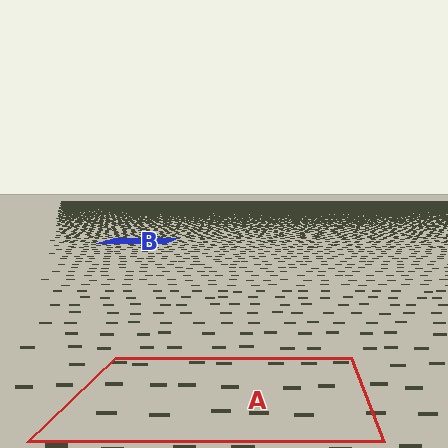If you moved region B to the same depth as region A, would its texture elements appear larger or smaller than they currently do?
They would appear larger. At a closer depth, the same texture elements are projected at a bigger on-screen size.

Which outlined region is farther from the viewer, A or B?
Region B is farther from the viewer — the texture elements inside it appear smaller and more densely packed.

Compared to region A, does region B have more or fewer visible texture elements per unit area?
Region B has more texture elements per unit area — they are packed more densely because it is farther away.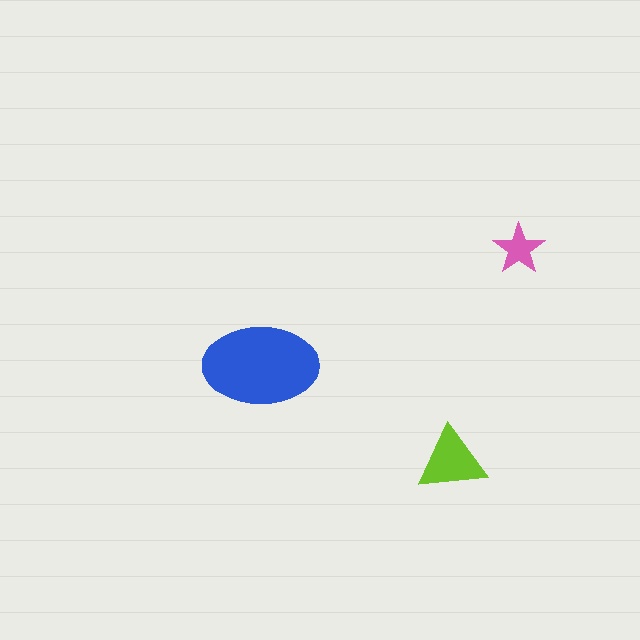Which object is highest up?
The pink star is topmost.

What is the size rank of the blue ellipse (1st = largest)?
1st.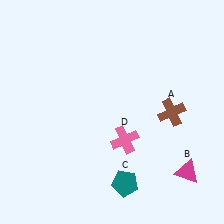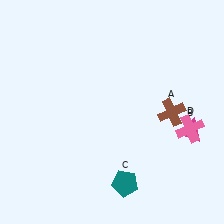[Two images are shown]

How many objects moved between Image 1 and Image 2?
2 objects moved between the two images.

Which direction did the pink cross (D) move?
The pink cross (D) moved right.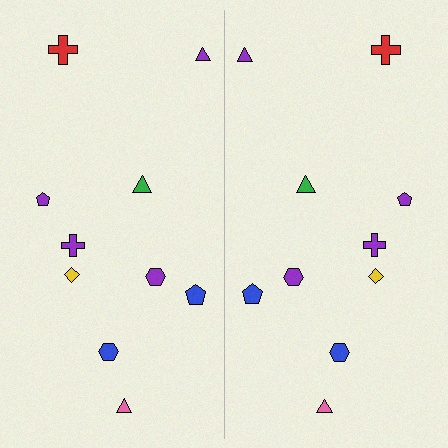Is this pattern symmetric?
Yes, this pattern has bilateral (reflection) symmetry.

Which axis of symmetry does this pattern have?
The pattern has a vertical axis of symmetry running through the center of the image.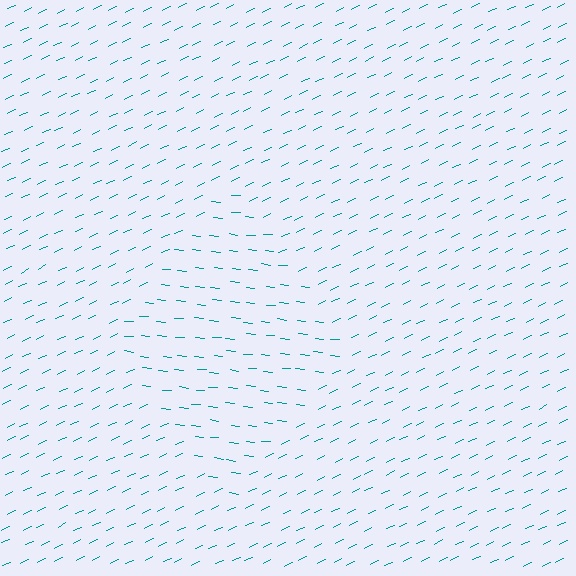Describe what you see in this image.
The image is filled with small teal line segments. A diamond region in the image has lines oriented differently from the surrounding lines, creating a visible texture boundary.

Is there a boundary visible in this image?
Yes, there is a texture boundary formed by a change in line orientation.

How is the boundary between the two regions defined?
The boundary is defined purely by a change in line orientation (approximately 31 degrees difference). All lines are the same color and thickness.